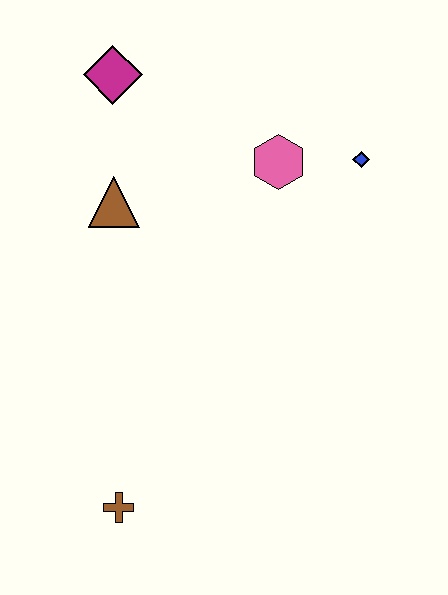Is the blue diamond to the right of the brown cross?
Yes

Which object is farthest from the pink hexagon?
The brown cross is farthest from the pink hexagon.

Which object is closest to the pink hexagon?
The blue diamond is closest to the pink hexagon.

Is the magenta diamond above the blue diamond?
Yes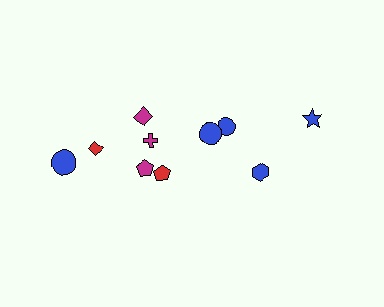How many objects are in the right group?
There are 4 objects.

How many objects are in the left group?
There are 6 objects.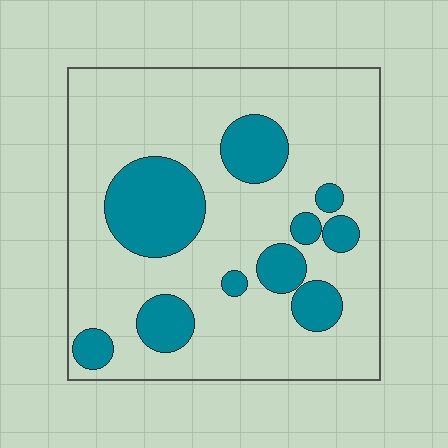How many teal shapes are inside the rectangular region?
10.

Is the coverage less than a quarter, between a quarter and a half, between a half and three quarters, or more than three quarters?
Less than a quarter.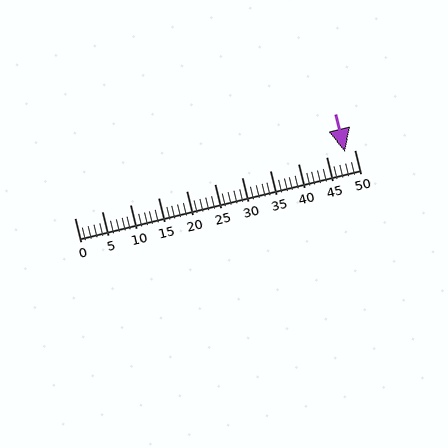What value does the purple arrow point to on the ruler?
The purple arrow points to approximately 48.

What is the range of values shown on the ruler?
The ruler shows values from 0 to 50.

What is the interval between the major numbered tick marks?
The major tick marks are spaced 5 units apart.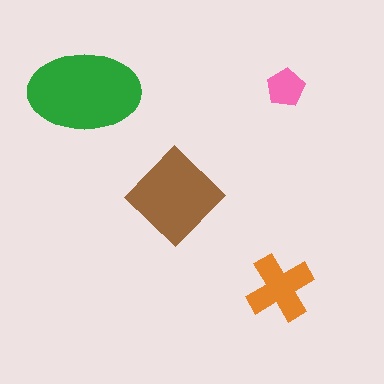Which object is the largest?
The green ellipse.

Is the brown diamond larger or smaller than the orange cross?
Larger.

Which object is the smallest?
The pink pentagon.